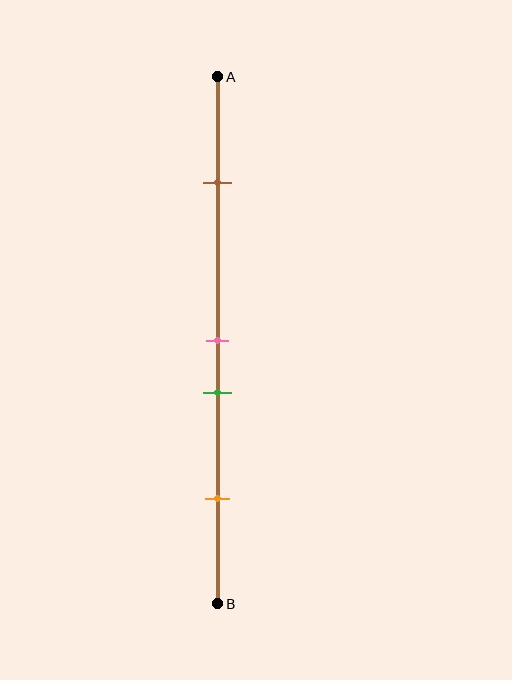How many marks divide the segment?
There are 4 marks dividing the segment.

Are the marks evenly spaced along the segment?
No, the marks are not evenly spaced.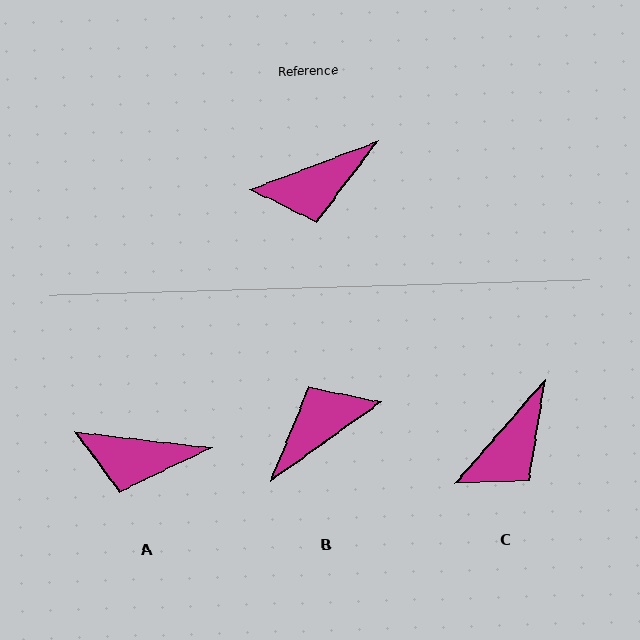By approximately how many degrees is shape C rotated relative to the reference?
Approximately 28 degrees counter-clockwise.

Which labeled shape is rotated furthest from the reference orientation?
B, about 165 degrees away.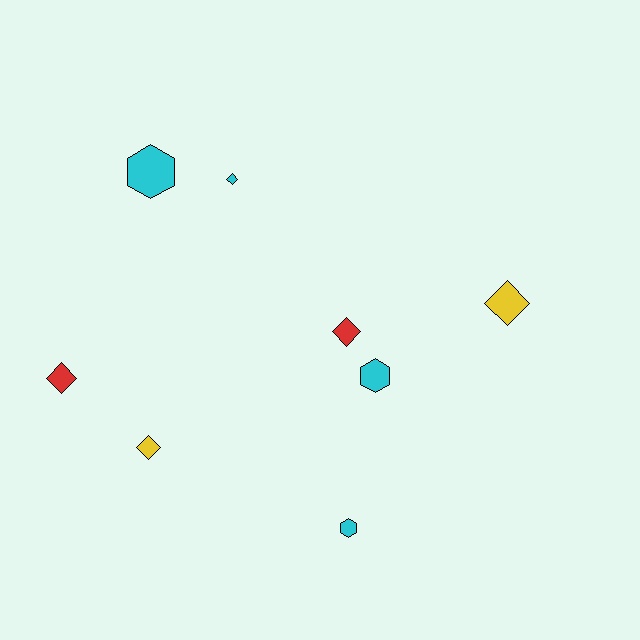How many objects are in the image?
There are 8 objects.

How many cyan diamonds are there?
There is 1 cyan diamond.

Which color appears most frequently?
Cyan, with 4 objects.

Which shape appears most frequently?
Diamond, with 5 objects.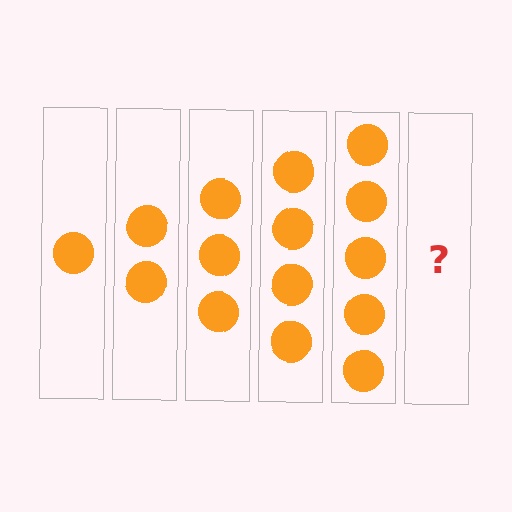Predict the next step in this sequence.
The next step is 6 circles.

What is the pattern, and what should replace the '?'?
The pattern is that each step adds one more circle. The '?' should be 6 circles.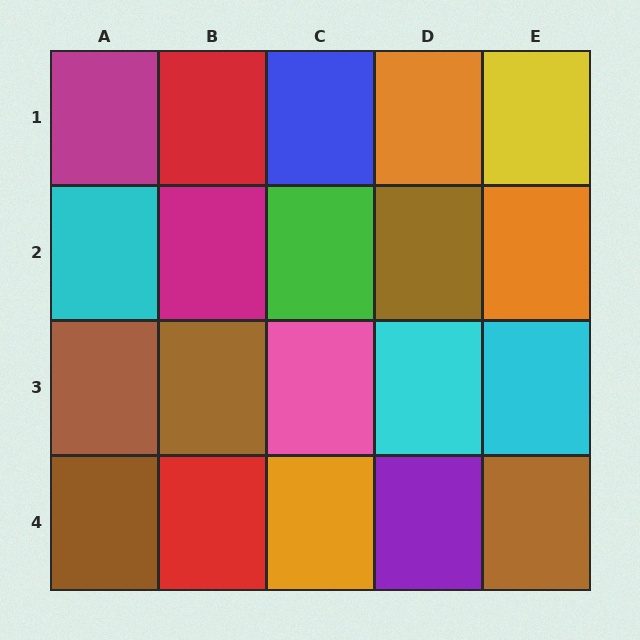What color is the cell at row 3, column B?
Brown.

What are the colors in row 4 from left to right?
Brown, red, orange, purple, brown.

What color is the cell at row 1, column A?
Magenta.